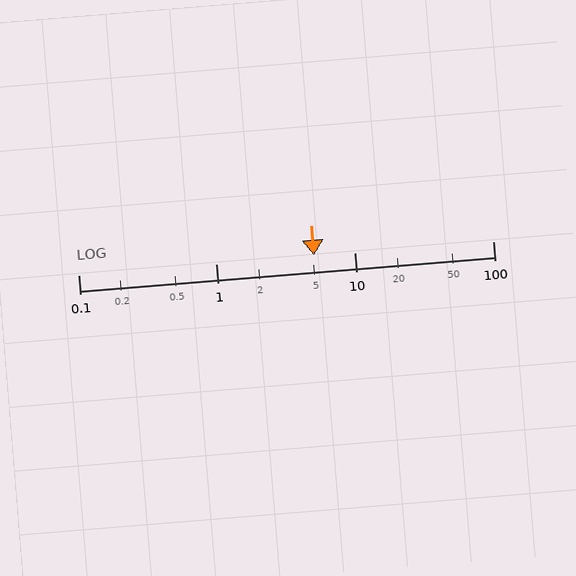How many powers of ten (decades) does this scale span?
The scale spans 3 decades, from 0.1 to 100.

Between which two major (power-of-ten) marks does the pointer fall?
The pointer is between 1 and 10.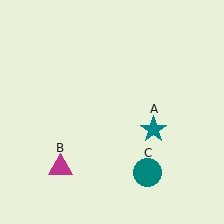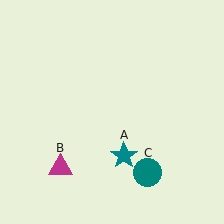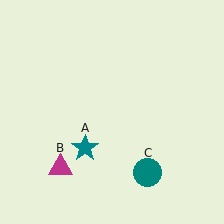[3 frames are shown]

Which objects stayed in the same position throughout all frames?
Magenta triangle (object B) and teal circle (object C) remained stationary.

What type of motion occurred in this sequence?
The teal star (object A) rotated clockwise around the center of the scene.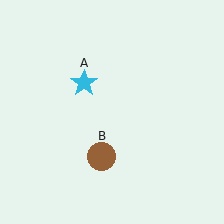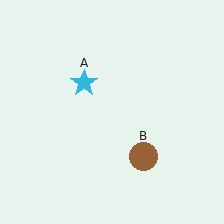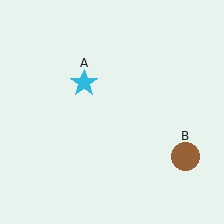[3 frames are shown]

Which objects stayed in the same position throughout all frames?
Cyan star (object A) remained stationary.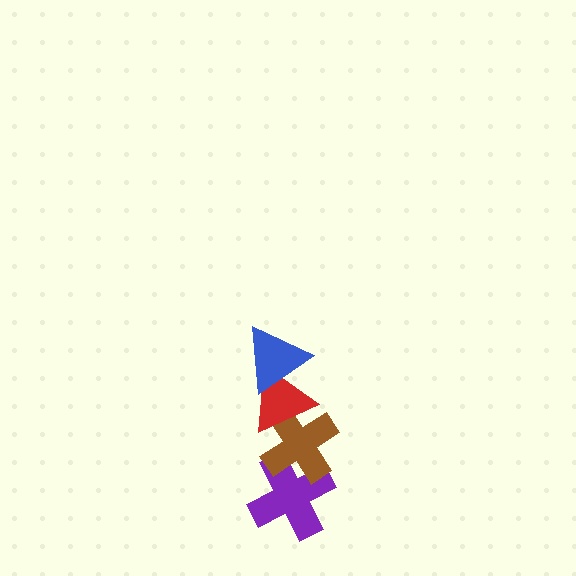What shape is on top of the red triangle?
The blue triangle is on top of the red triangle.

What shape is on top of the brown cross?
The red triangle is on top of the brown cross.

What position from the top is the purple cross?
The purple cross is 4th from the top.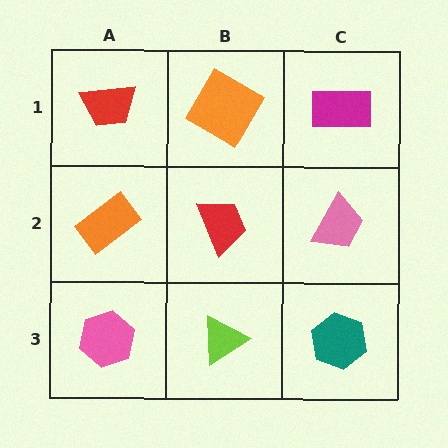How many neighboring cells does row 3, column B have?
3.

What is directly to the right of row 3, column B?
A teal hexagon.